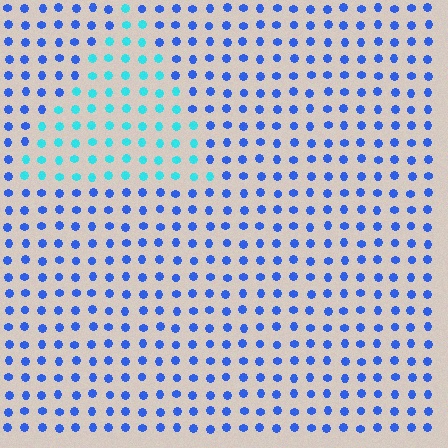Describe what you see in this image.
The image is filled with small blue elements in a uniform arrangement. A triangle-shaped region is visible where the elements are tinted to a slightly different hue, forming a subtle color boundary.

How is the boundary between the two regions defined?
The boundary is defined purely by a slight shift in hue (about 43 degrees). Spacing, size, and orientation are identical on both sides.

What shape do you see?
I see a triangle.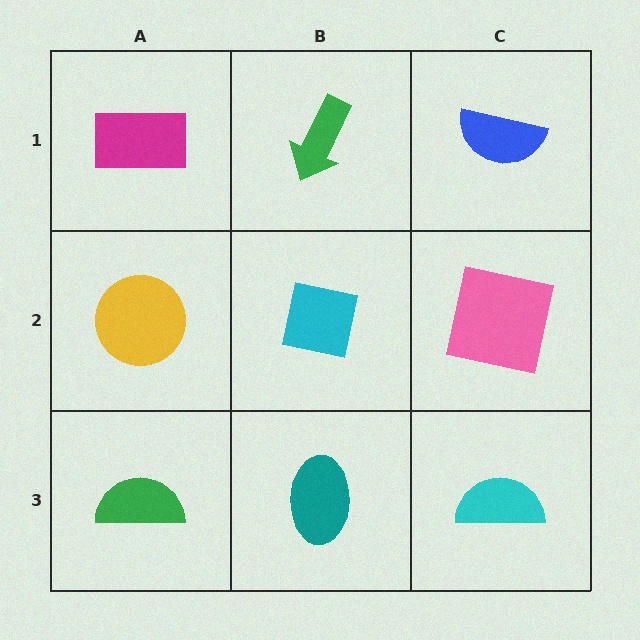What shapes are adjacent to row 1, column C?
A pink square (row 2, column C), a green arrow (row 1, column B).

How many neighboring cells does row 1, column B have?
3.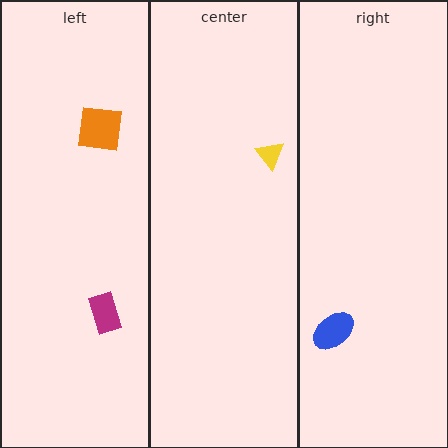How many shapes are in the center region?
1.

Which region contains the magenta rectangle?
The left region.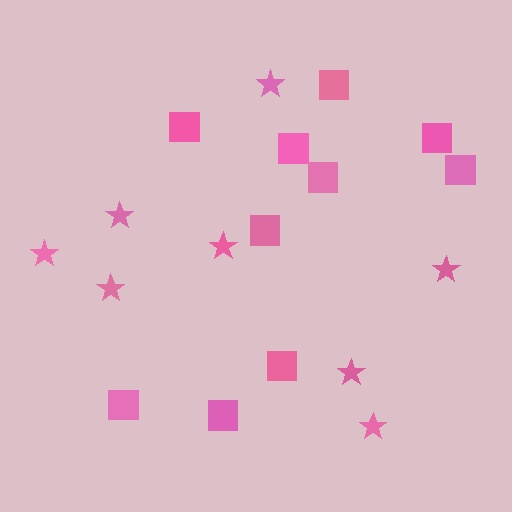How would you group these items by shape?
There are 2 groups: one group of stars (8) and one group of squares (10).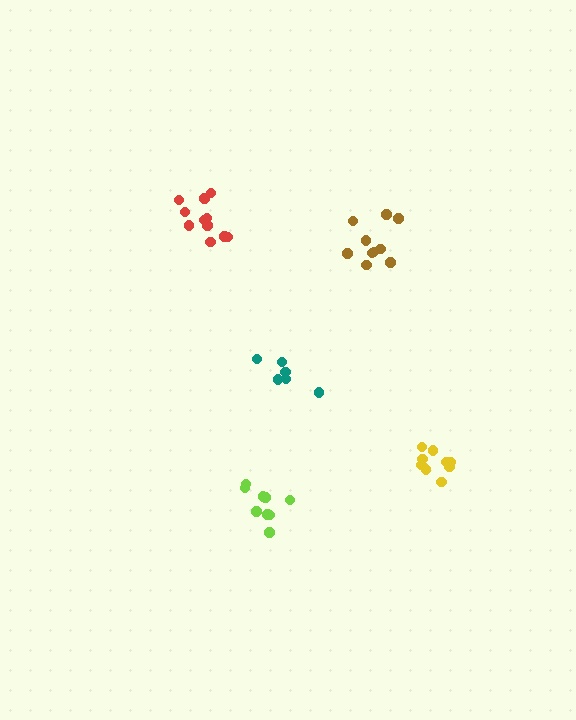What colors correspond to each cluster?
The clusters are colored: red, teal, brown, lime, yellow.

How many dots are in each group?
Group 1: 11 dots, Group 2: 6 dots, Group 3: 10 dots, Group 4: 9 dots, Group 5: 9 dots (45 total).